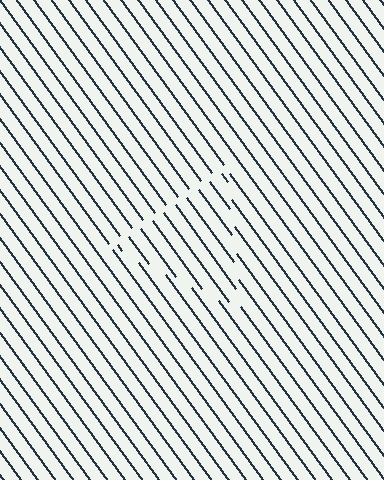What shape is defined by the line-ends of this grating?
An illusory triangle. The interior of the shape contains the same grating, shifted by half a period — the contour is defined by the phase discontinuity where line-ends from the inner and outer gratings abut.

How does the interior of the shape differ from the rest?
The interior of the shape contains the same grating, shifted by half a period — the contour is defined by the phase discontinuity where line-ends from the inner and outer gratings abut.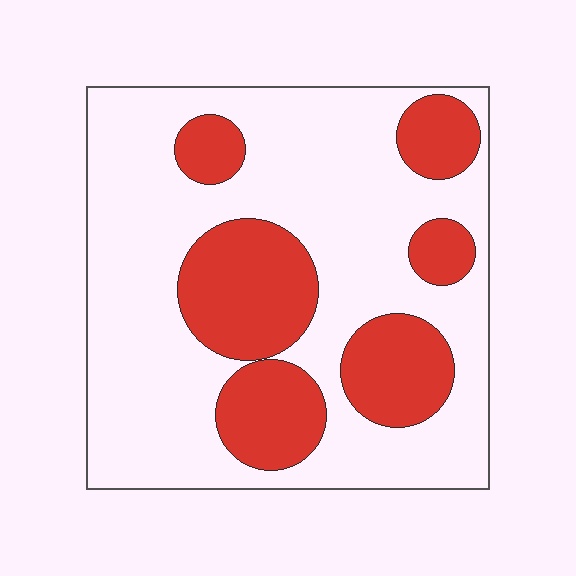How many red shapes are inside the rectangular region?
6.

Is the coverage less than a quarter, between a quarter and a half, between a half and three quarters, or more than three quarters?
Between a quarter and a half.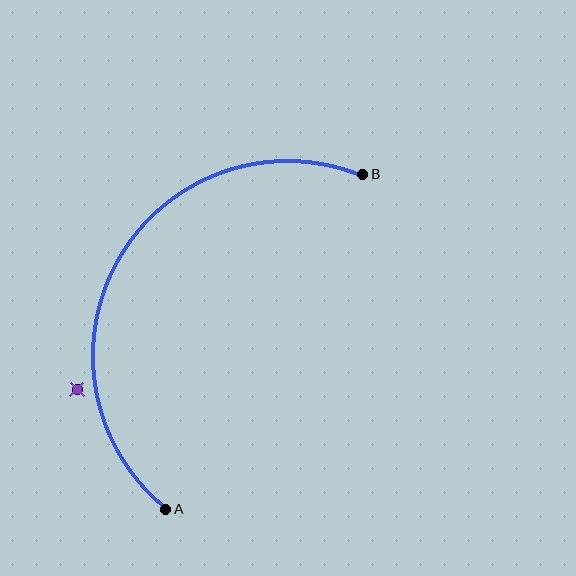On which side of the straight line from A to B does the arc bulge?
The arc bulges to the left of the straight line connecting A and B.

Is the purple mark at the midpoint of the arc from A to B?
No — the purple mark does not lie on the arc at all. It sits slightly outside the curve.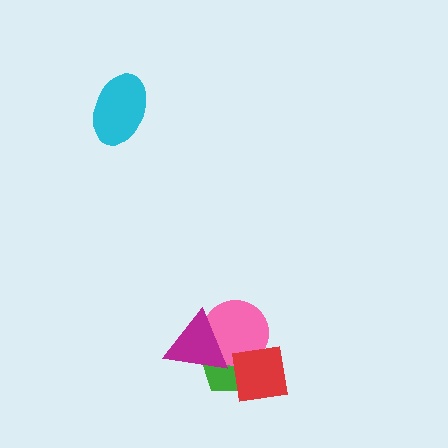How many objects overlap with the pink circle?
3 objects overlap with the pink circle.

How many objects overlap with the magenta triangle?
2 objects overlap with the magenta triangle.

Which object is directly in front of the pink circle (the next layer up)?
The red square is directly in front of the pink circle.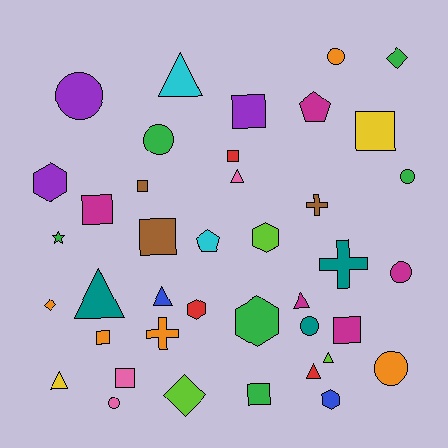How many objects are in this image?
There are 40 objects.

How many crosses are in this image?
There are 3 crosses.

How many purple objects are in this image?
There are 3 purple objects.